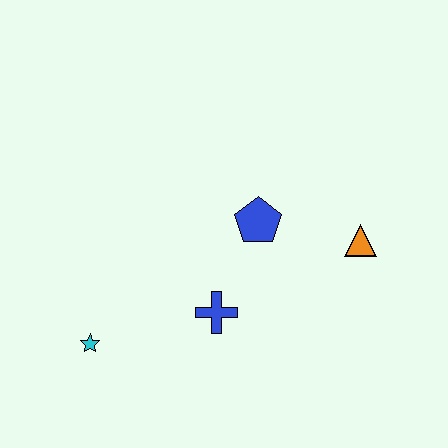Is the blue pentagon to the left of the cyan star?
No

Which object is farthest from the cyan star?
The orange triangle is farthest from the cyan star.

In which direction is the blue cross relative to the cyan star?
The blue cross is to the right of the cyan star.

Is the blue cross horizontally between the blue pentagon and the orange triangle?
No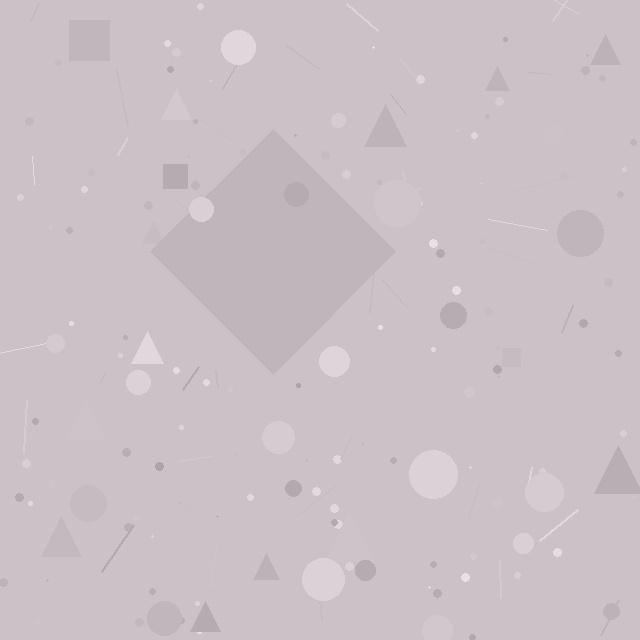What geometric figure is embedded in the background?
A diamond is embedded in the background.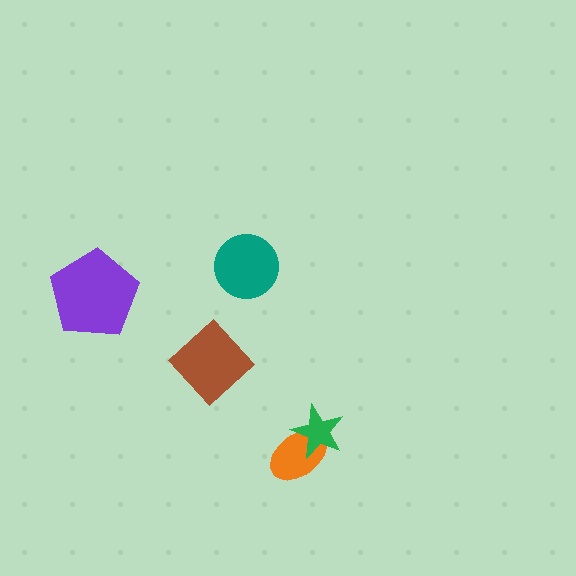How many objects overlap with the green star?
1 object overlaps with the green star.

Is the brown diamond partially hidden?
No, no other shape covers it.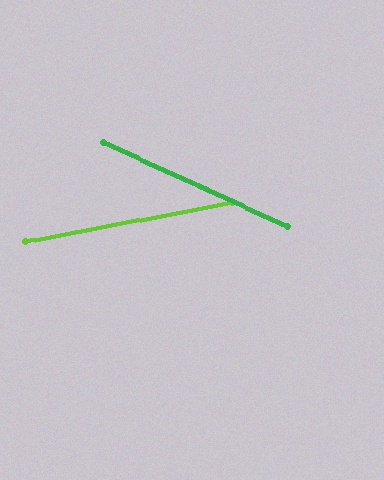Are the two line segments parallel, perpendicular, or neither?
Neither parallel nor perpendicular — they differ by about 35°.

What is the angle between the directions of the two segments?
Approximately 35 degrees.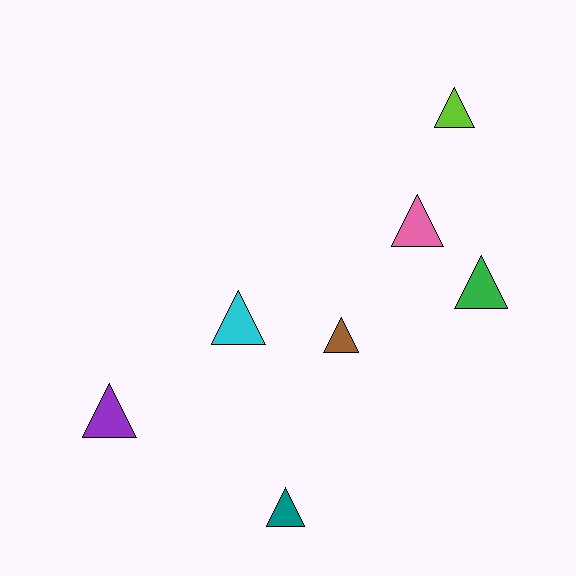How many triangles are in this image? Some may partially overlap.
There are 7 triangles.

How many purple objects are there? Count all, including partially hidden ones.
There is 1 purple object.